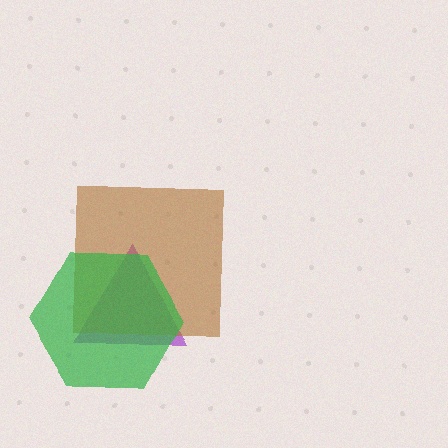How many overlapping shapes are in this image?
There are 3 overlapping shapes in the image.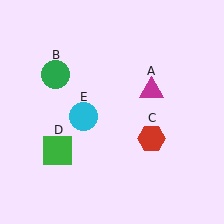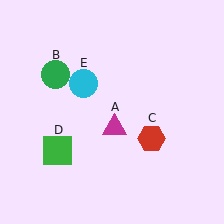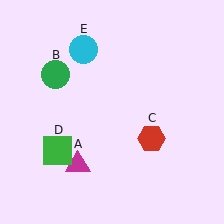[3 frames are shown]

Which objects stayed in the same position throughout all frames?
Green circle (object B) and red hexagon (object C) and green square (object D) remained stationary.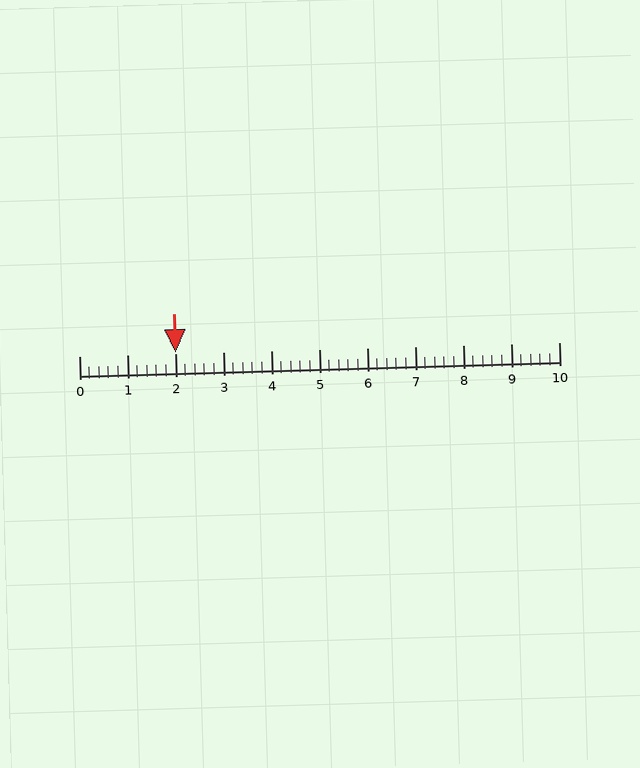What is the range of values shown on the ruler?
The ruler shows values from 0 to 10.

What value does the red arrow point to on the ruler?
The red arrow points to approximately 2.0.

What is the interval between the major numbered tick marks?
The major tick marks are spaced 1 units apart.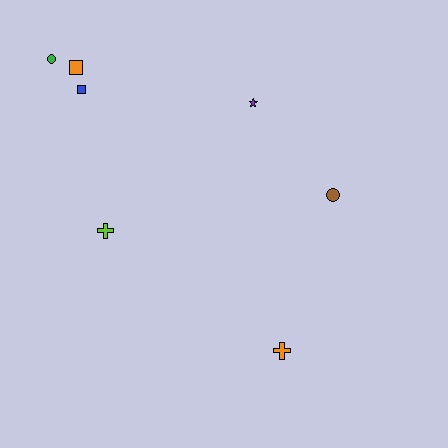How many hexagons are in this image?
There are no hexagons.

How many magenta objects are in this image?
There are no magenta objects.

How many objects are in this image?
There are 7 objects.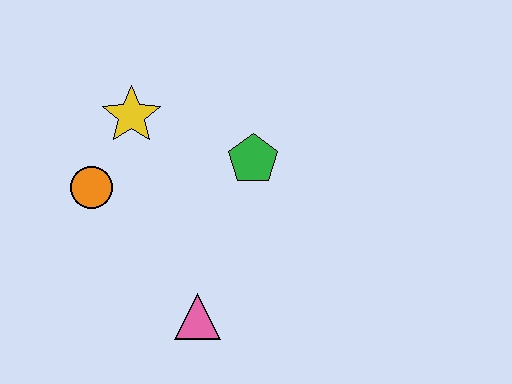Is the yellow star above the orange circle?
Yes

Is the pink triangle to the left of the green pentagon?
Yes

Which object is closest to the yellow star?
The orange circle is closest to the yellow star.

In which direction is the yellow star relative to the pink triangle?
The yellow star is above the pink triangle.